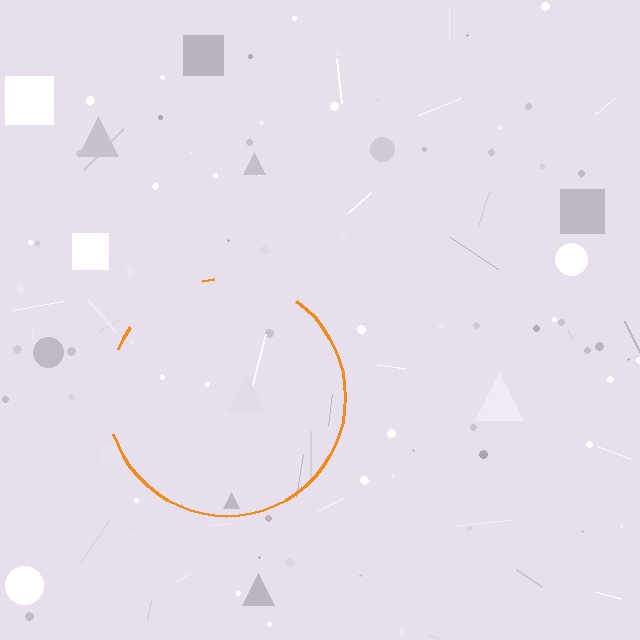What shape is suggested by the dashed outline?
The dashed outline suggests a circle.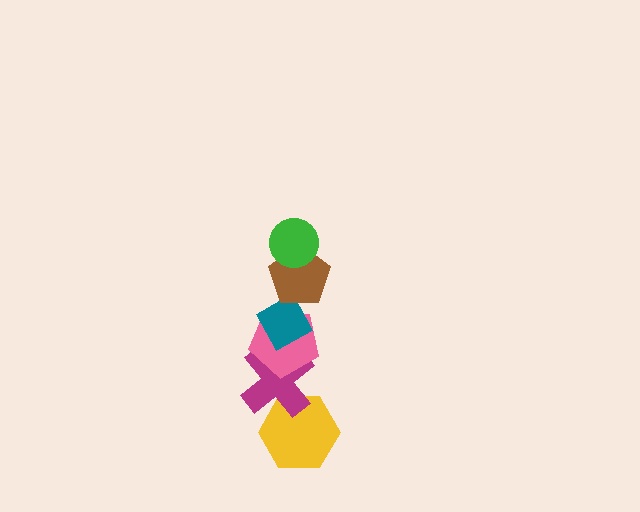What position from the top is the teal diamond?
The teal diamond is 3rd from the top.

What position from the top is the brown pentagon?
The brown pentagon is 2nd from the top.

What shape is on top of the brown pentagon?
The green circle is on top of the brown pentagon.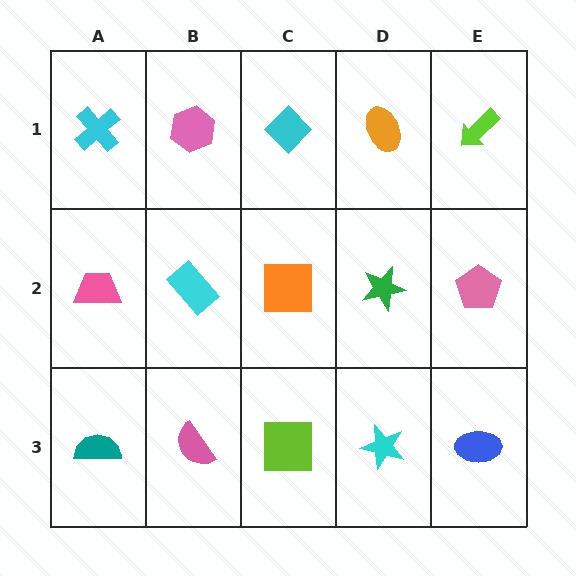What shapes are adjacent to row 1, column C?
An orange square (row 2, column C), a pink hexagon (row 1, column B), an orange ellipse (row 1, column D).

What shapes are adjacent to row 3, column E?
A pink pentagon (row 2, column E), a cyan star (row 3, column D).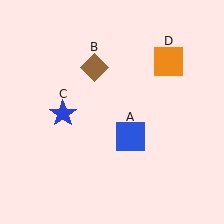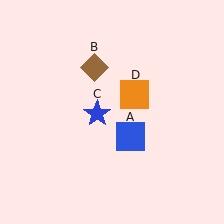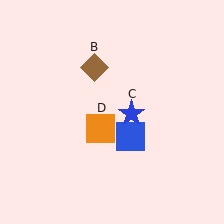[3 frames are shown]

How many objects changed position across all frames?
2 objects changed position: blue star (object C), orange square (object D).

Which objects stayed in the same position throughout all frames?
Blue square (object A) and brown diamond (object B) remained stationary.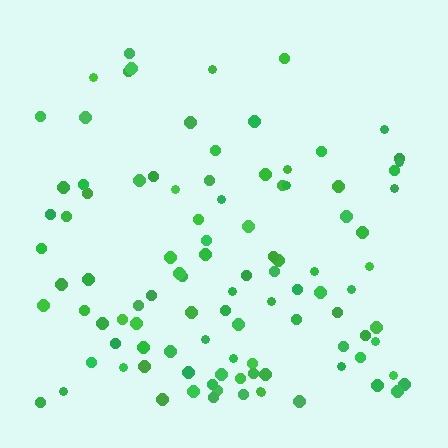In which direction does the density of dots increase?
From top to bottom, with the bottom side densest.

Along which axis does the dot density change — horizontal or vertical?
Vertical.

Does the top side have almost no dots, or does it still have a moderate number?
Still a moderate number, just noticeably fewer than the bottom.